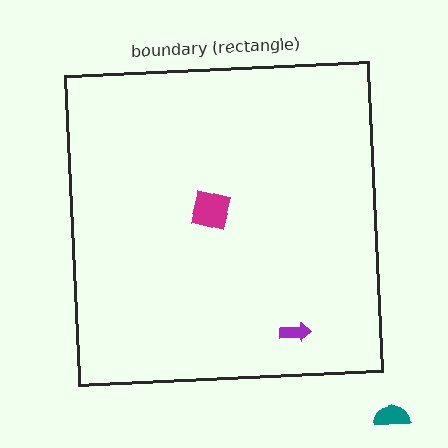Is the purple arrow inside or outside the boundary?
Inside.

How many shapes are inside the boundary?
2 inside, 1 outside.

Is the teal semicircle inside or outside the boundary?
Outside.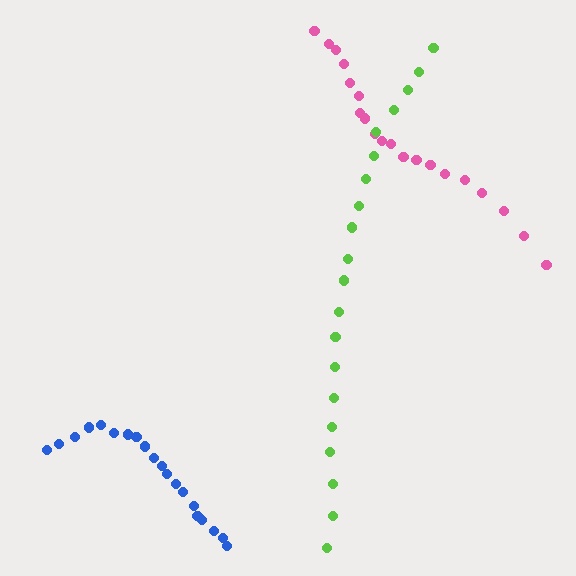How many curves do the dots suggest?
There are 3 distinct paths.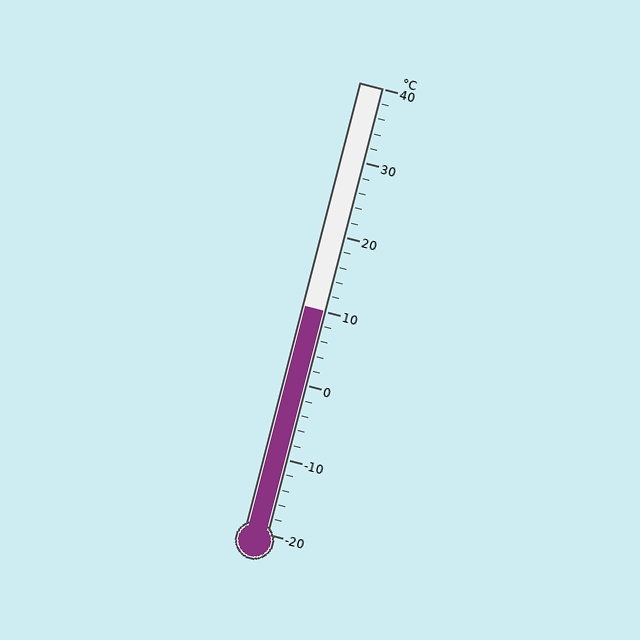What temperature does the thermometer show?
The thermometer shows approximately 10°C.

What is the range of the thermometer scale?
The thermometer scale ranges from -20°C to 40°C.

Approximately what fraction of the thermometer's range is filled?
The thermometer is filled to approximately 50% of its range.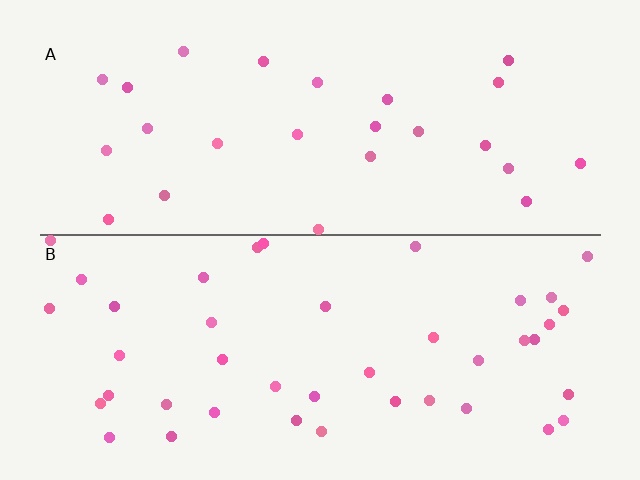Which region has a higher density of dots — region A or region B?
B (the bottom).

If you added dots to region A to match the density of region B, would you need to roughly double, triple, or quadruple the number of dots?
Approximately double.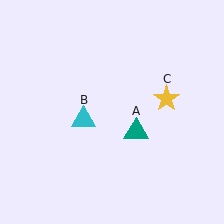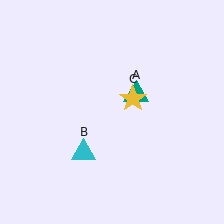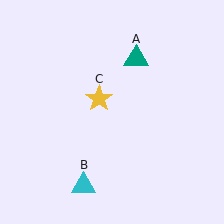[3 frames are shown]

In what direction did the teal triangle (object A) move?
The teal triangle (object A) moved up.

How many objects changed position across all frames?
3 objects changed position: teal triangle (object A), cyan triangle (object B), yellow star (object C).